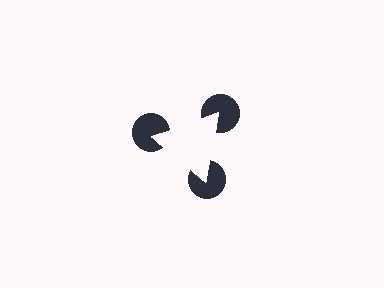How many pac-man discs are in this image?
There are 3 — one at each vertex of the illusory triangle.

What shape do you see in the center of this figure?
An illusory triangle — its edges are inferred from the aligned wedge cuts in the pac-man discs, not physically drawn.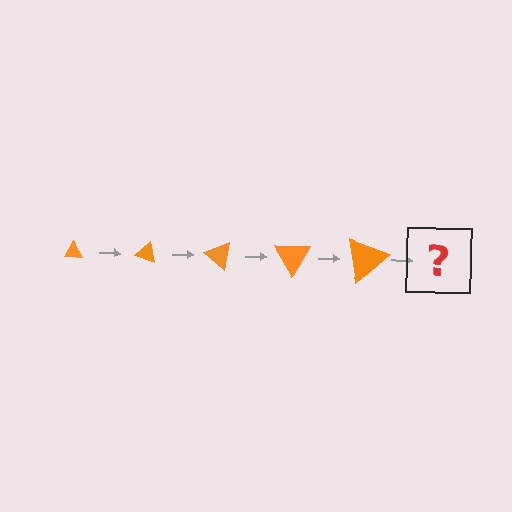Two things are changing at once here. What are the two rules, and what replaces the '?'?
The two rules are that the triangle grows larger each step and it rotates 20 degrees each step. The '?' should be a triangle, larger than the previous one and rotated 100 degrees from the start.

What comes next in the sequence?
The next element should be a triangle, larger than the previous one and rotated 100 degrees from the start.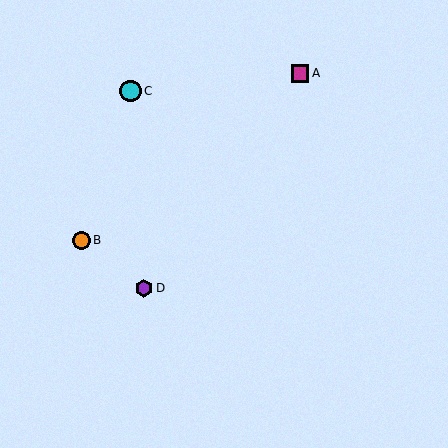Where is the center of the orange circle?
The center of the orange circle is at (81, 240).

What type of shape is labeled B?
Shape B is an orange circle.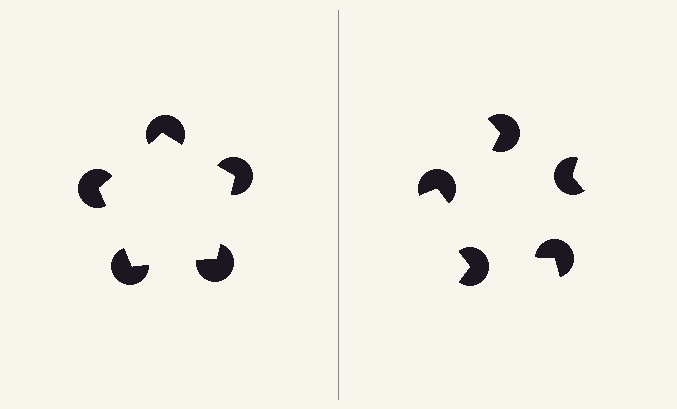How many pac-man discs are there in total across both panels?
10 — 5 on each side.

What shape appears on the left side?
An illusory pentagon.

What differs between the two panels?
The pac-man discs are positioned identically on both sides; only the wedge orientations differ. On the left they align to a pentagon; on the right they are misaligned.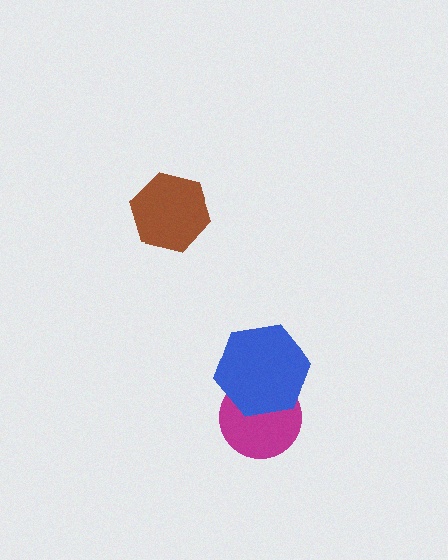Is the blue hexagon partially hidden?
No, no other shape covers it.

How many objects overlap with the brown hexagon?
0 objects overlap with the brown hexagon.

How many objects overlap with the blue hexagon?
1 object overlaps with the blue hexagon.